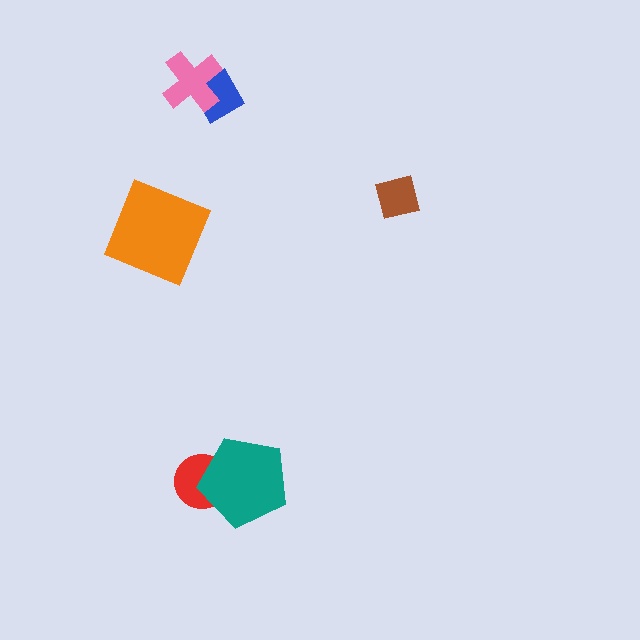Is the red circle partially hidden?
Yes, it is partially covered by another shape.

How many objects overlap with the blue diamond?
1 object overlaps with the blue diamond.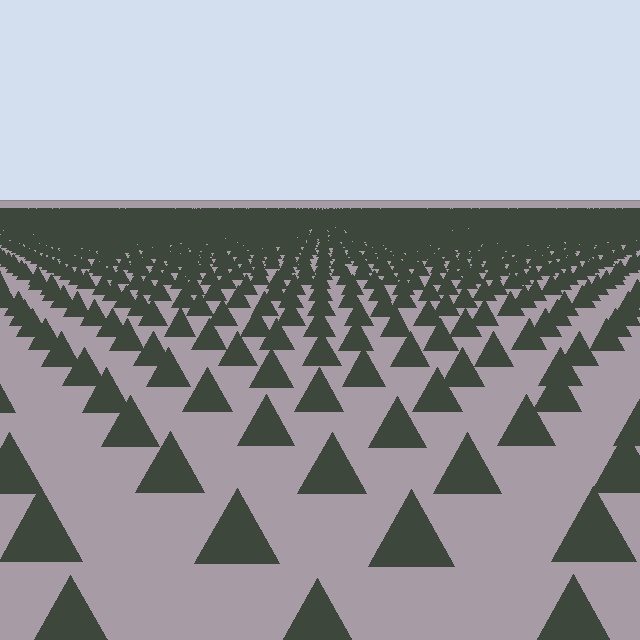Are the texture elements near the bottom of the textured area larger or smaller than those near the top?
Larger. Near the bottom, elements are closer to the viewer and appear at a bigger on-screen size.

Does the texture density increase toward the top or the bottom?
Density increases toward the top.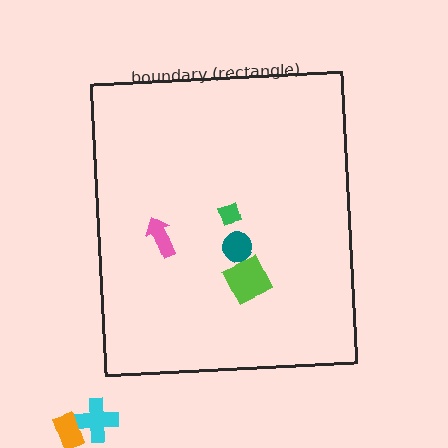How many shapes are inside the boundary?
4 inside, 2 outside.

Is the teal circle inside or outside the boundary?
Inside.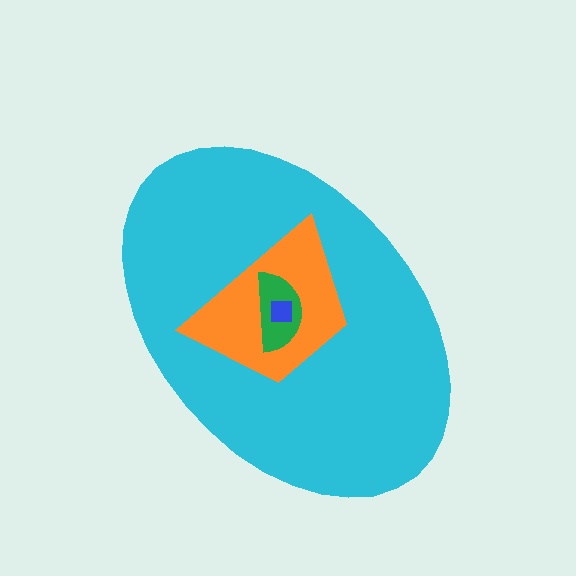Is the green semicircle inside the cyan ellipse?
Yes.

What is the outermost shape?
The cyan ellipse.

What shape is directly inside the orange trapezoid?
The green semicircle.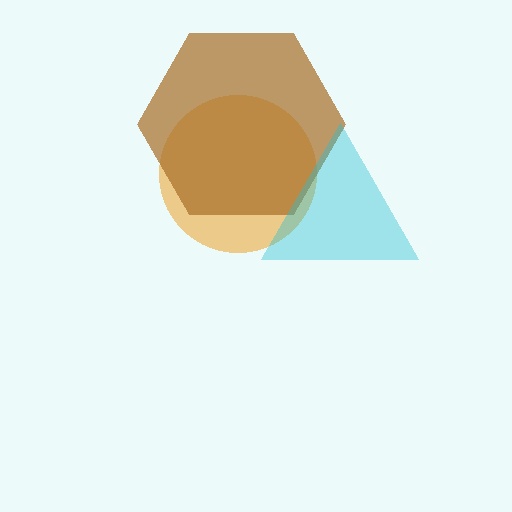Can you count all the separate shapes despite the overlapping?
Yes, there are 3 separate shapes.